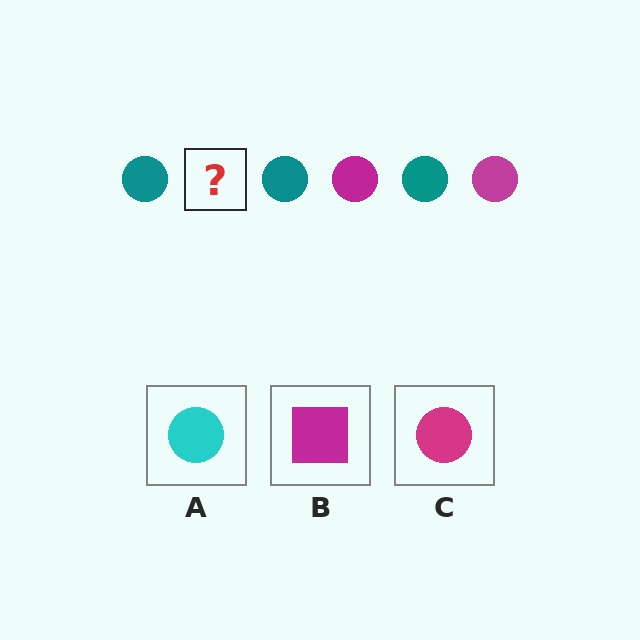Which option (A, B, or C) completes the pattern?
C.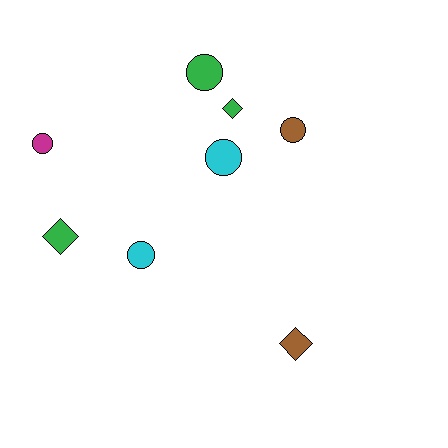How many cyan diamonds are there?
There are no cyan diamonds.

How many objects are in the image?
There are 8 objects.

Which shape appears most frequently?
Circle, with 5 objects.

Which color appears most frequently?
Green, with 3 objects.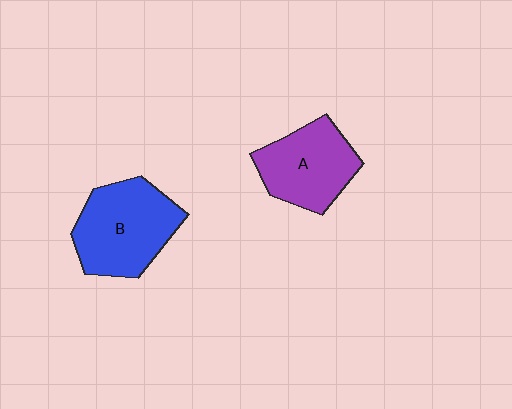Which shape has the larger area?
Shape B (blue).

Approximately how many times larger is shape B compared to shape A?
Approximately 1.2 times.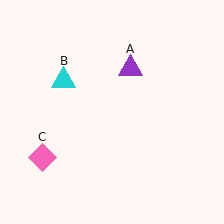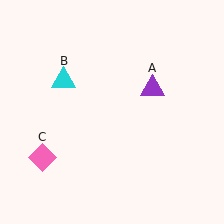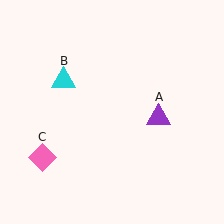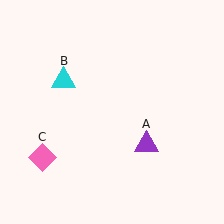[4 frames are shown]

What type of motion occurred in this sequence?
The purple triangle (object A) rotated clockwise around the center of the scene.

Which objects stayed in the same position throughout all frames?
Cyan triangle (object B) and pink diamond (object C) remained stationary.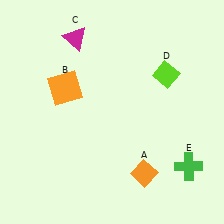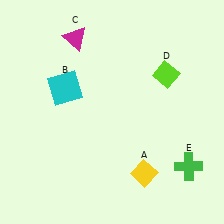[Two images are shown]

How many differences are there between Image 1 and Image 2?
There are 2 differences between the two images.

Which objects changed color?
A changed from orange to yellow. B changed from orange to cyan.